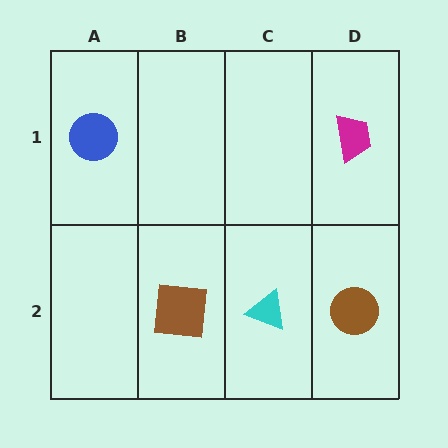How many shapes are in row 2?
3 shapes.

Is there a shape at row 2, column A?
No, that cell is empty.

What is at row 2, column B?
A brown square.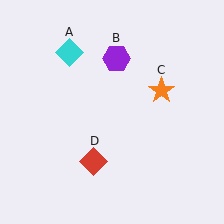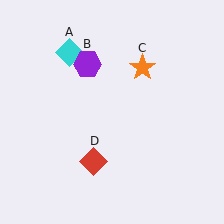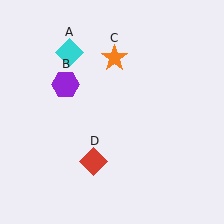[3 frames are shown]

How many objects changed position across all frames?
2 objects changed position: purple hexagon (object B), orange star (object C).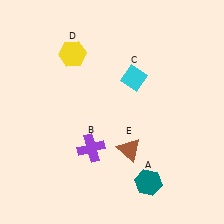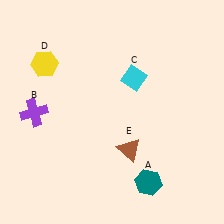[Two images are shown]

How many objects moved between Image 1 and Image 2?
2 objects moved between the two images.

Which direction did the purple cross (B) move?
The purple cross (B) moved left.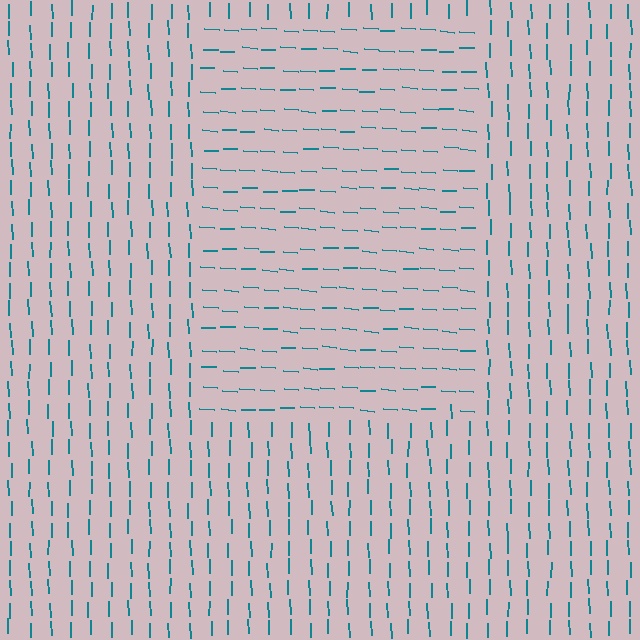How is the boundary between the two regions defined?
The boundary is defined purely by a change in line orientation (approximately 85 degrees difference). All lines are the same color and thickness.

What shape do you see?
I see a rectangle.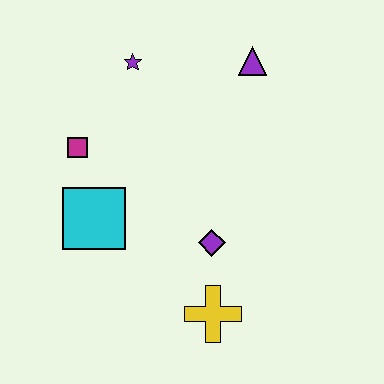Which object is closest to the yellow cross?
The purple diamond is closest to the yellow cross.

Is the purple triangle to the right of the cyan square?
Yes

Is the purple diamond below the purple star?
Yes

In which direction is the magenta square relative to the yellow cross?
The magenta square is above the yellow cross.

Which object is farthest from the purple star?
The yellow cross is farthest from the purple star.